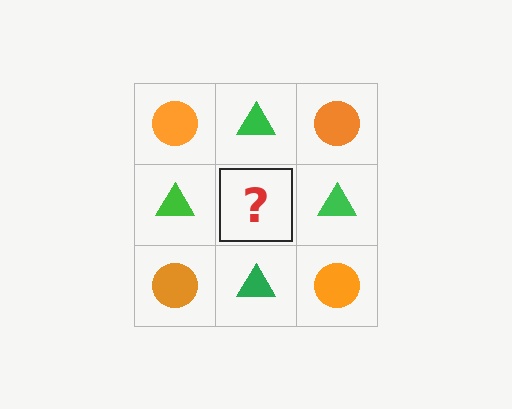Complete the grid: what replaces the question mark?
The question mark should be replaced with an orange circle.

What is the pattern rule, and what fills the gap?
The rule is that it alternates orange circle and green triangle in a checkerboard pattern. The gap should be filled with an orange circle.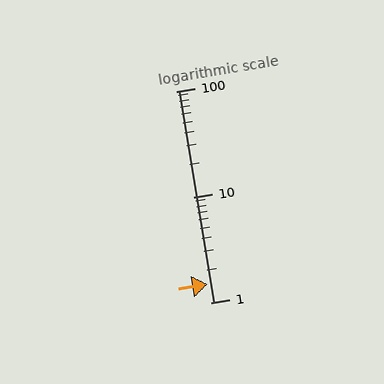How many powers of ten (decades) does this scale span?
The scale spans 2 decades, from 1 to 100.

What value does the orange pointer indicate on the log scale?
The pointer indicates approximately 1.5.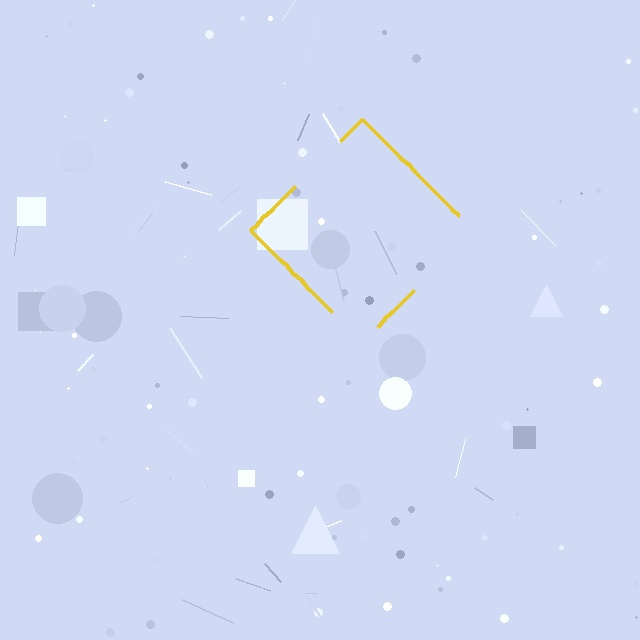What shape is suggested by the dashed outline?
The dashed outline suggests a diamond.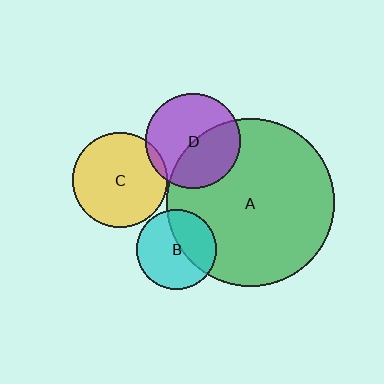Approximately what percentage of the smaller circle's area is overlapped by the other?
Approximately 5%.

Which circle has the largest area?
Circle A (green).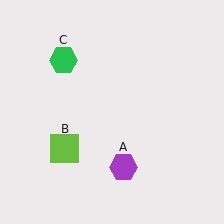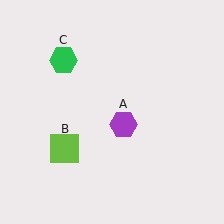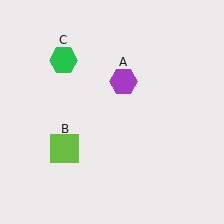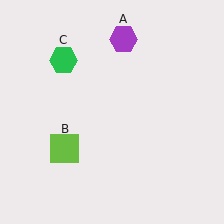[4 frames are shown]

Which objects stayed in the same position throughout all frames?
Lime square (object B) and green hexagon (object C) remained stationary.